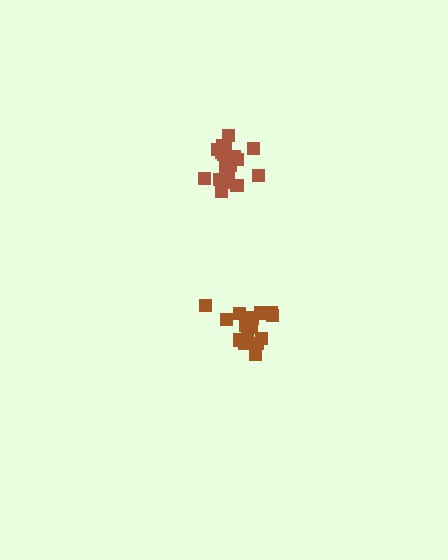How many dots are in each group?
Group 1: 15 dots, Group 2: 19 dots (34 total).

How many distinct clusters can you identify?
There are 2 distinct clusters.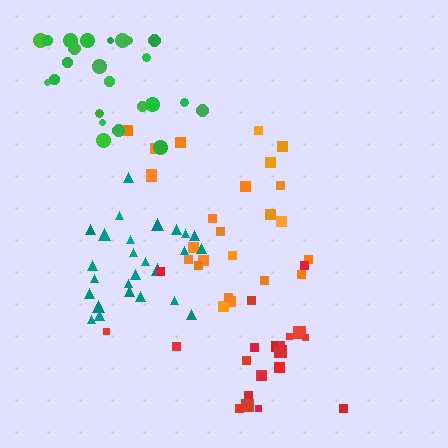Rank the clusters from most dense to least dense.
teal, green, orange, red.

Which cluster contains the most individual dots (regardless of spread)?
Teal (26).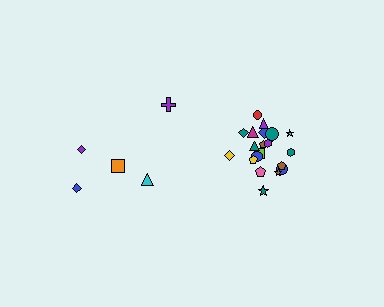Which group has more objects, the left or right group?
The right group.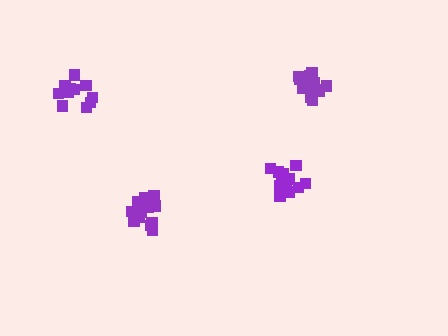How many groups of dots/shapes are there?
There are 4 groups.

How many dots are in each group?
Group 1: 15 dots, Group 2: 14 dots, Group 3: 13 dots, Group 4: 11 dots (53 total).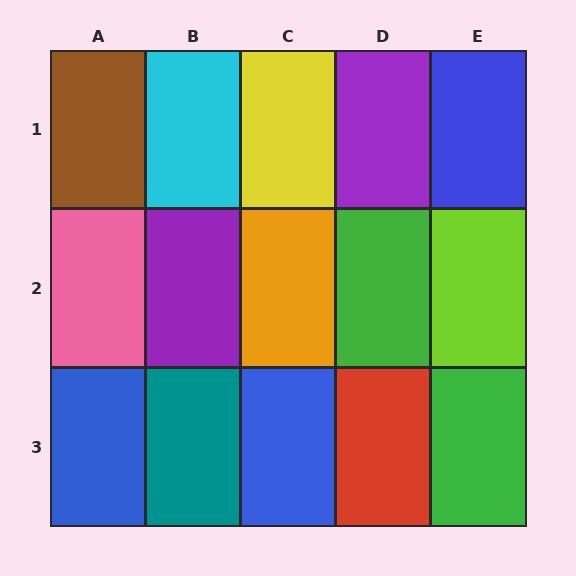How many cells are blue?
3 cells are blue.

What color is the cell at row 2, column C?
Orange.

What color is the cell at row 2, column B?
Purple.